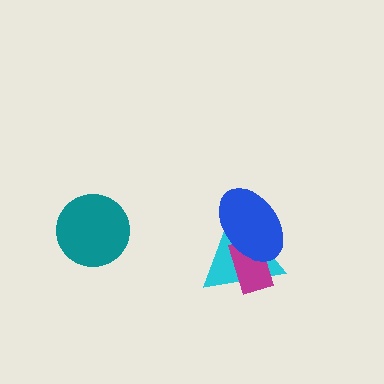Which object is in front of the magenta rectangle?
The blue ellipse is in front of the magenta rectangle.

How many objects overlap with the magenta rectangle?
2 objects overlap with the magenta rectangle.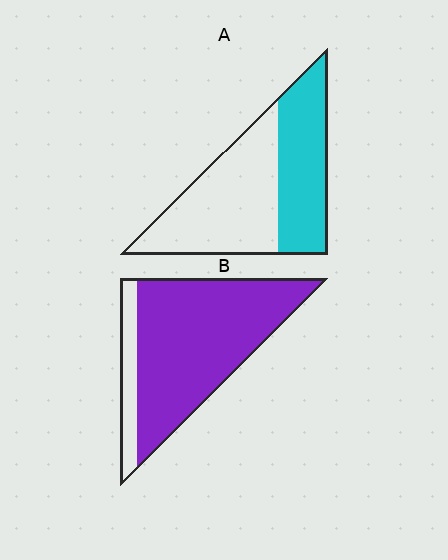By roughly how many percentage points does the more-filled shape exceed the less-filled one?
By roughly 40 percentage points (B over A).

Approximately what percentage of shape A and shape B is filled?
A is approximately 40% and B is approximately 85%.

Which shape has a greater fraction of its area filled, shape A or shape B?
Shape B.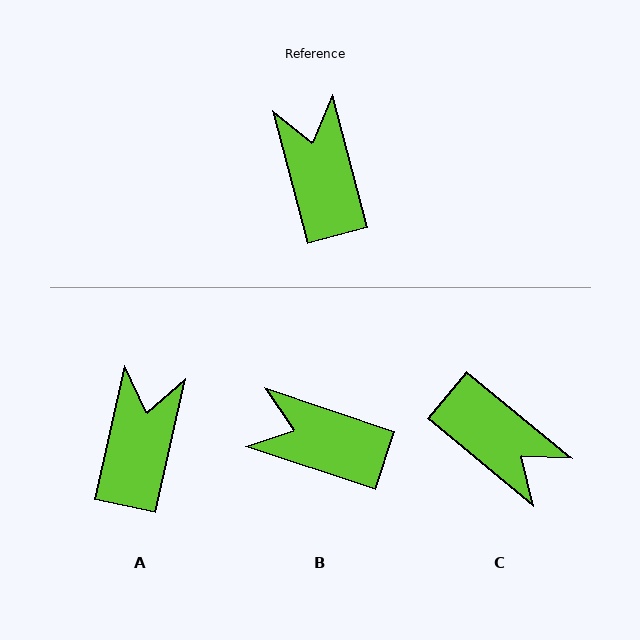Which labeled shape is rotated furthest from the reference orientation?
C, about 144 degrees away.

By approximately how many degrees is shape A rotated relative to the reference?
Approximately 27 degrees clockwise.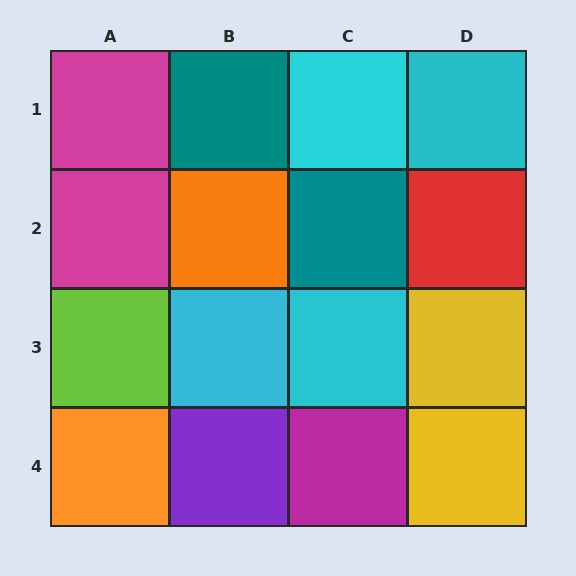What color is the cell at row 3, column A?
Lime.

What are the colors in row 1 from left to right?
Magenta, teal, cyan, cyan.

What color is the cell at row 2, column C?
Teal.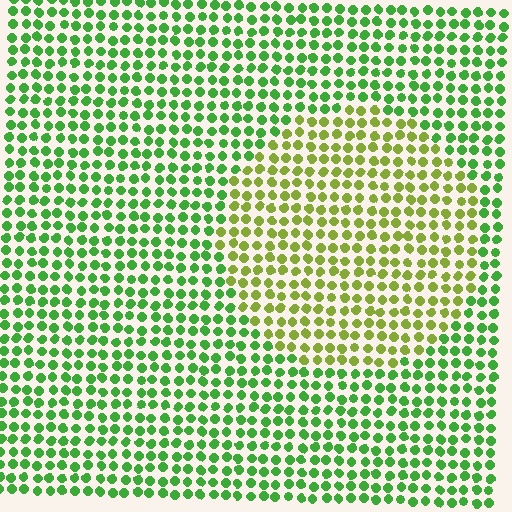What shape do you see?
I see a circle.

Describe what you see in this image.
The image is filled with small green elements in a uniform arrangement. A circle-shaped region is visible where the elements are tinted to a slightly different hue, forming a subtle color boundary.